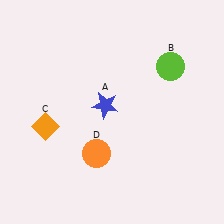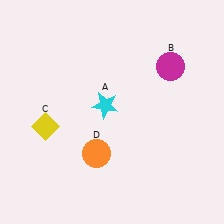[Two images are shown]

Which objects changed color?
A changed from blue to cyan. B changed from lime to magenta. C changed from orange to yellow.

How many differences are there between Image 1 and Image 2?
There are 3 differences between the two images.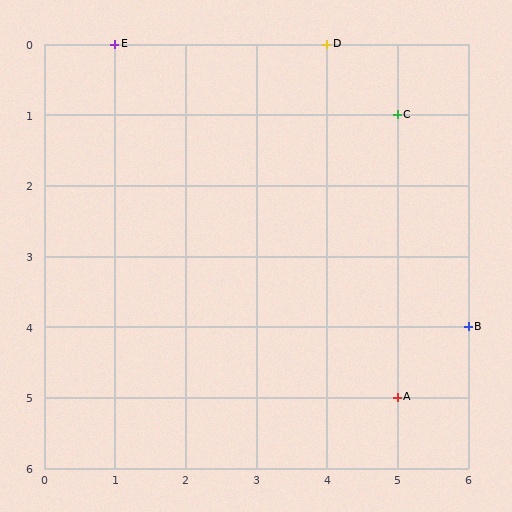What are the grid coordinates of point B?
Point B is at grid coordinates (6, 4).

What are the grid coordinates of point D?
Point D is at grid coordinates (4, 0).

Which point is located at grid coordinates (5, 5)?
Point A is at (5, 5).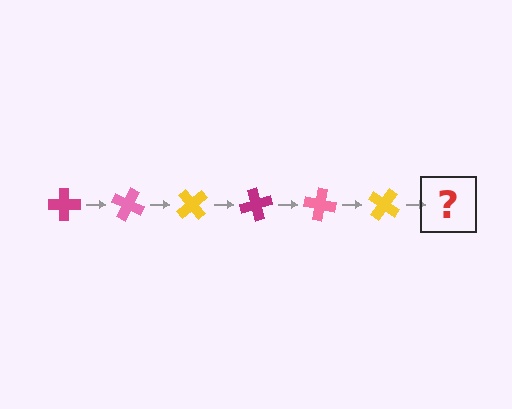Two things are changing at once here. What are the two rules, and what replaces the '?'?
The two rules are that it rotates 25 degrees each step and the color cycles through magenta, pink, and yellow. The '?' should be a magenta cross, rotated 150 degrees from the start.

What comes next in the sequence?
The next element should be a magenta cross, rotated 150 degrees from the start.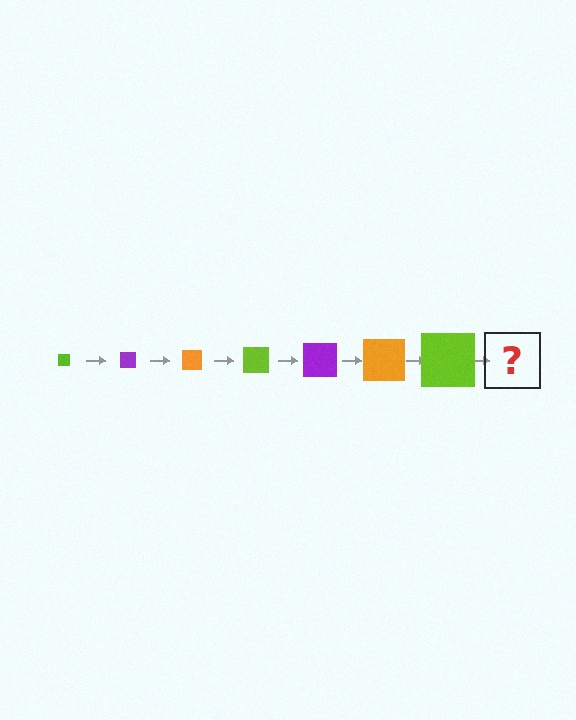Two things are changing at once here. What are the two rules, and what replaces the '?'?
The two rules are that the square grows larger each step and the color cycles through lime, purple, and orange. The '?' should be a purple square, larger than the previous one.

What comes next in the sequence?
The next element should be a purple square, larger than the previous one.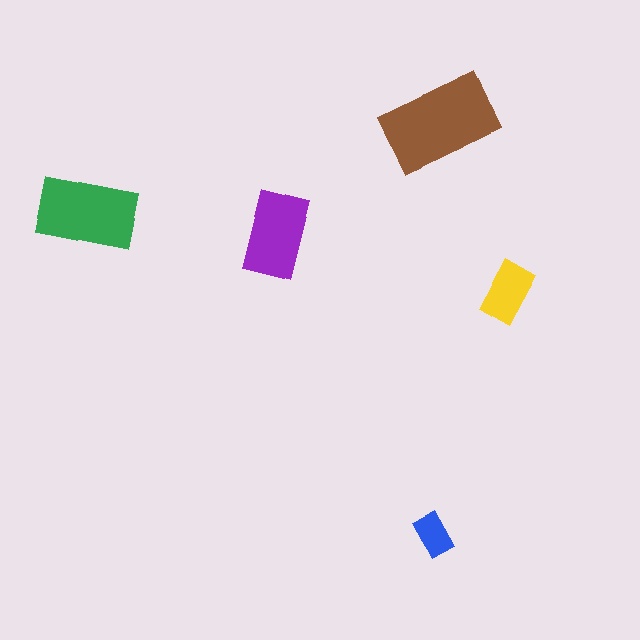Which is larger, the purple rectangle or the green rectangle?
The green one.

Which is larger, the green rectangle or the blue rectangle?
The green one.